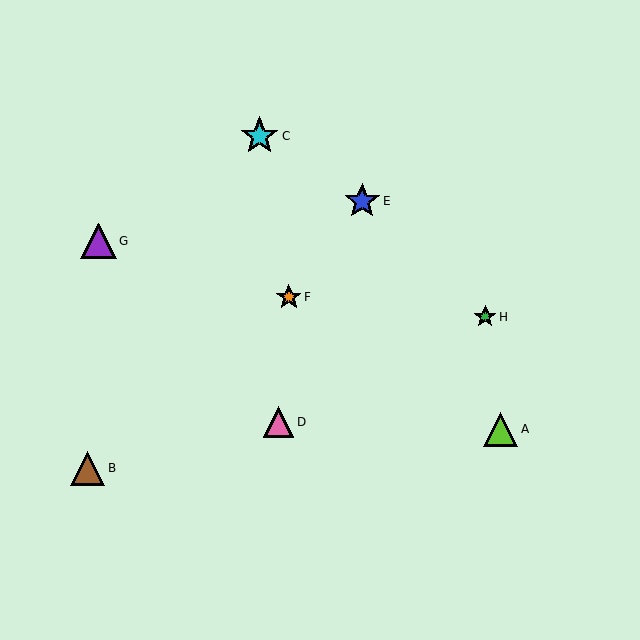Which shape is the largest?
The cyan star (labeled C) is the largest.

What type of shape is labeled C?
Shape C is a cyan star.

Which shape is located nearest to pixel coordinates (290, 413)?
The pink triangle (labeled D) at (279, 422) is nearest to that location.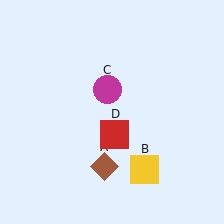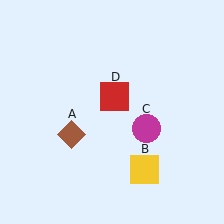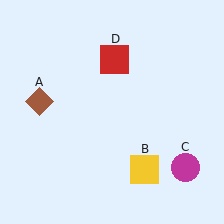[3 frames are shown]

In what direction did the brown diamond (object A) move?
The brown diamond (object A) moved up and to the left.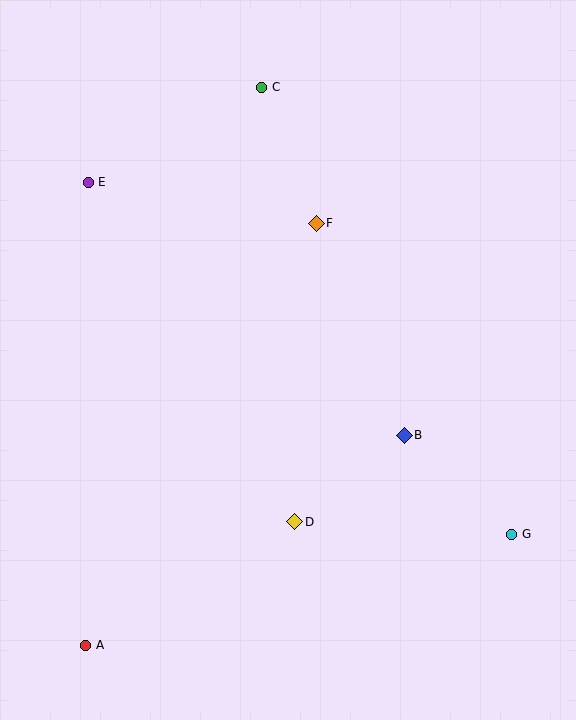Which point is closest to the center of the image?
Point B at (404, 435) is closest to the center.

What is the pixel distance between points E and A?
The distance between E and A is 463 pixels.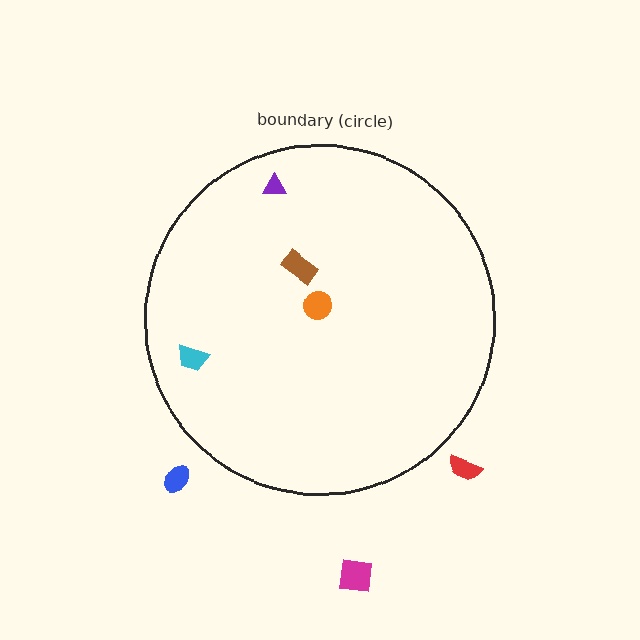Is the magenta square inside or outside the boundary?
Outside.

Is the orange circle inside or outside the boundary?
Inside.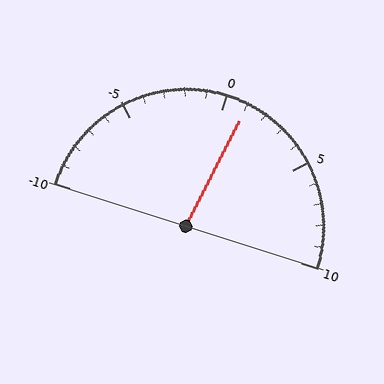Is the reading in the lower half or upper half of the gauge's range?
The reading is in the upper half of the range (-10 to 10).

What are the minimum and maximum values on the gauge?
The gauge ranges from -10 to 10.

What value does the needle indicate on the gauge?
The needle indicates approximately 1.